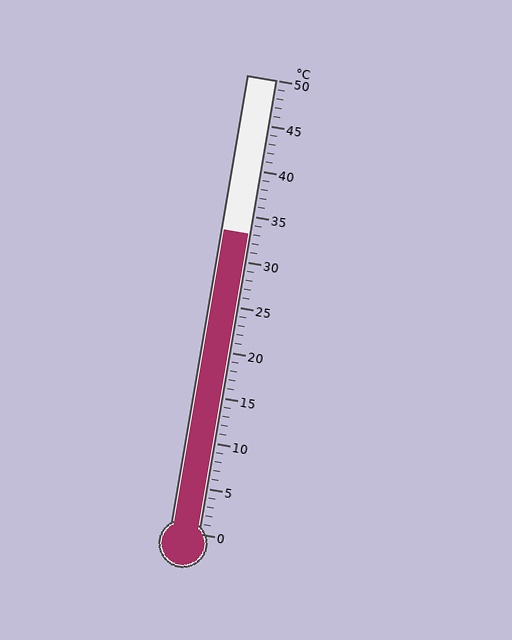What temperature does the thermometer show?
The thermometer shows approximately 33°C.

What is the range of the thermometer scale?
The thermometer scale ranges from 0°C to 50°C.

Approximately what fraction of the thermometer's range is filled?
The thermometer is filled to approximately 65% of its range.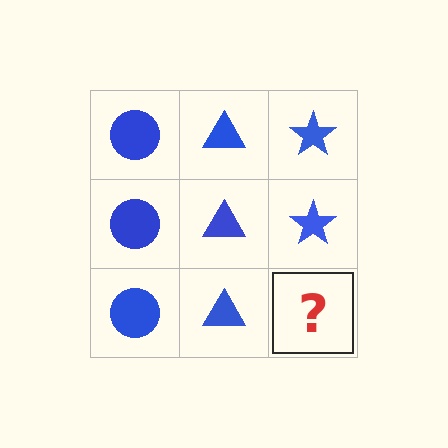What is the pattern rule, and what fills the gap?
The rule is that each column has a consistent shape. The gap should be filled with a blue star.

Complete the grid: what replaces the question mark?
The question mark should be replaced with a blue star.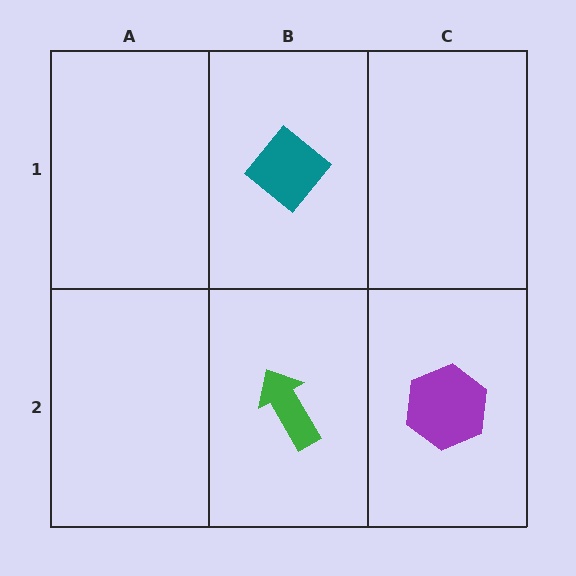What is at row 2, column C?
A purple hexagon.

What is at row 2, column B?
A green arrow.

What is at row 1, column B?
A teal diamond.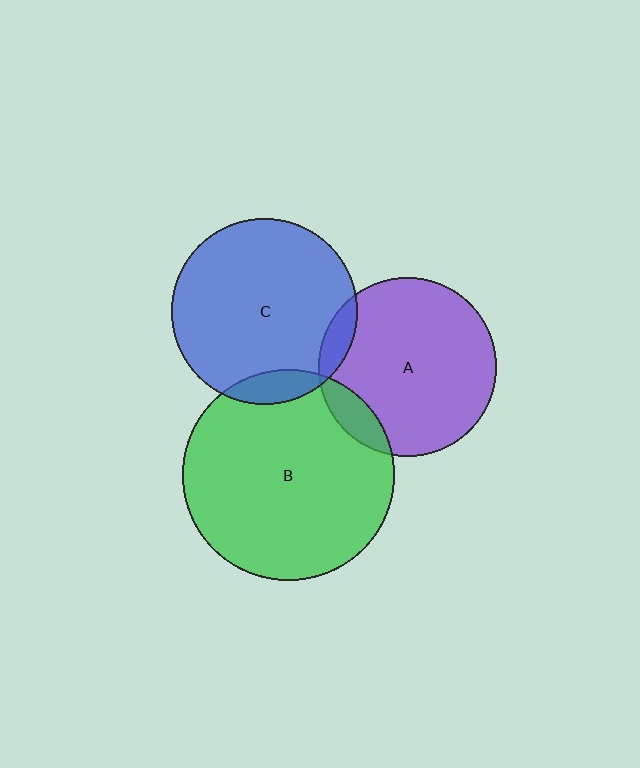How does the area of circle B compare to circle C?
Approximately 1.3 times.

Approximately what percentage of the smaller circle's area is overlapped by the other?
Approximately 10%.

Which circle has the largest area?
Circle B (green).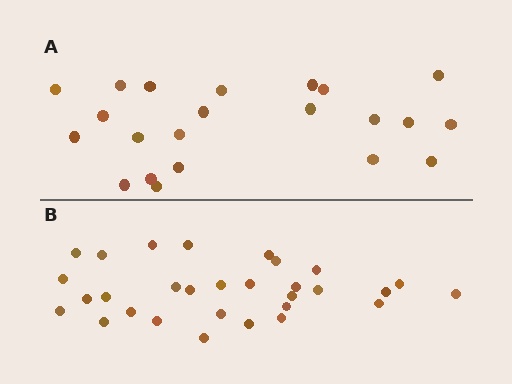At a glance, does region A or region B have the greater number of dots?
Region B (the bottom region) has more dots.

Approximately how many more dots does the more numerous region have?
Region B has roughly 8 or so more dots than region A.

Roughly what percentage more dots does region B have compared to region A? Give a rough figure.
About 35% more.